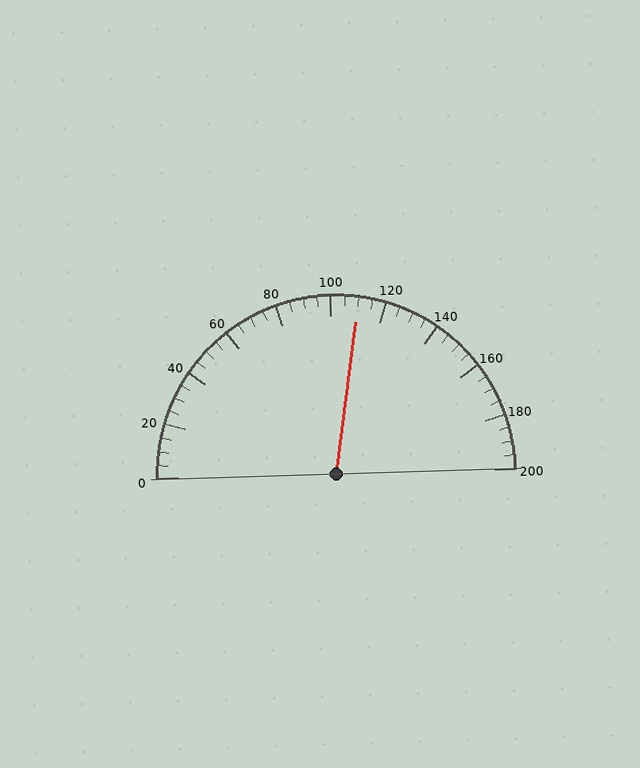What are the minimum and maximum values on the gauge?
The gauge ranges from 0 to 200.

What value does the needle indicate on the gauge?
The needle indicates approximately 110.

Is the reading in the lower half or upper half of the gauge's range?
The reading is in the upper half of the range (0 to 200).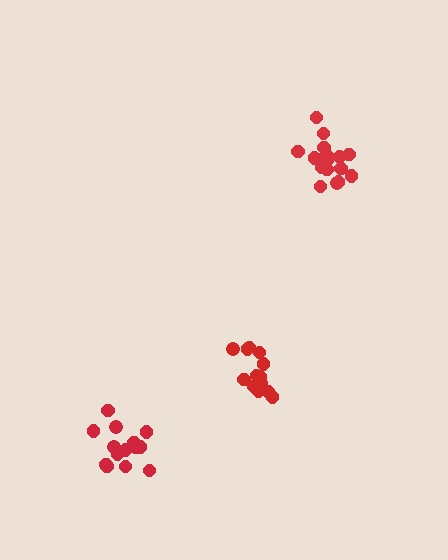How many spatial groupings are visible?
There are 3 spatial groupings.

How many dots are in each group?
Group 1: 17 dots, Group 2: 15 dots, Group 3: 14 dots (46 total).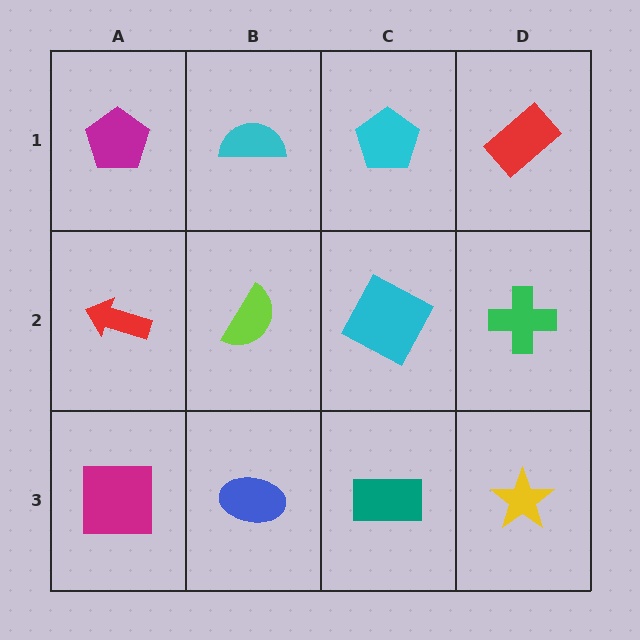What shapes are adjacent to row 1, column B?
A lime semicircle (row 2, column B), a magenta pentagon (row 1, column A), a cyan pentagon (row 1, column C).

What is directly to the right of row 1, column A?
A cyan semicircle.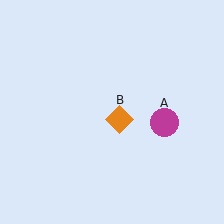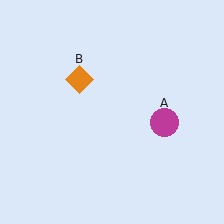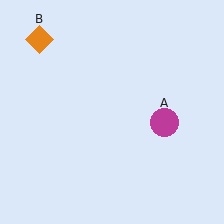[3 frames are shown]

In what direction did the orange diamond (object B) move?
The orange diamond (object B) moved up and to the left.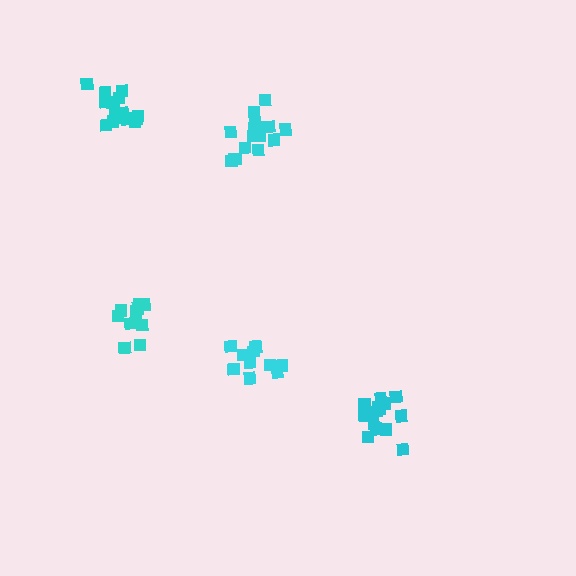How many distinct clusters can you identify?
There are 5 distinct clusters.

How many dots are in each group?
Group 1: 15 dots, Group 2: 11 dots, Group 3: 15 dots, Group 4: 11 dots, Group 5: 17 dots (69 total).